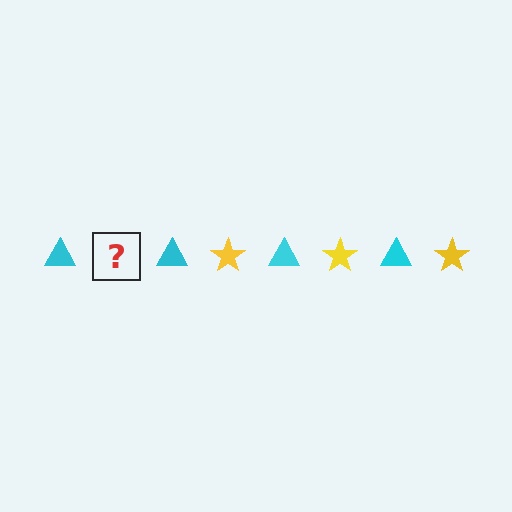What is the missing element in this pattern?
The missing element is a yellow star.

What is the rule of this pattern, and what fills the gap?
The rule is that the pattern alternates between cyan triangle and yellow star. The gap should be filled with a yellow star.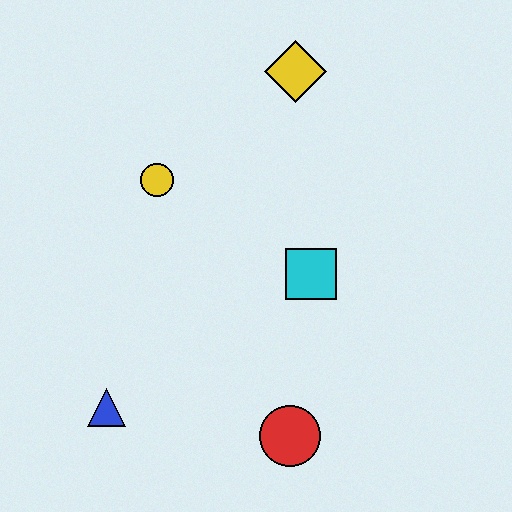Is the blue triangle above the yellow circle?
No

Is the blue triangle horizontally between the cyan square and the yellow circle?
No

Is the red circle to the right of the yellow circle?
Yes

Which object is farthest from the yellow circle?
The red circle is farthest from the yellow circle.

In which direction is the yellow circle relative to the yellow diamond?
The yellow circle is to the left of the yellow diamond.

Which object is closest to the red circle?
The cyan square is closest to the red circle.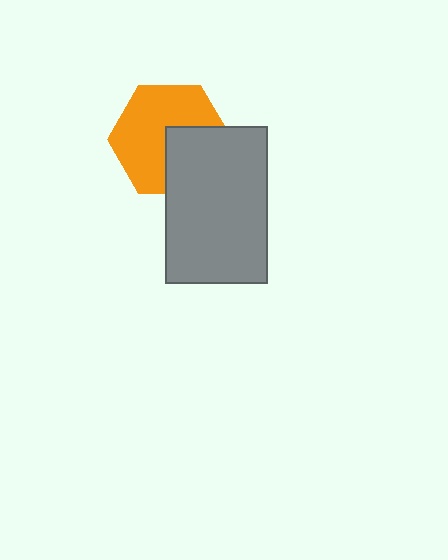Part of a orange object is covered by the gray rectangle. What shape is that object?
It is a hexagon.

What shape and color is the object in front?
The object in front is a gray rectangle.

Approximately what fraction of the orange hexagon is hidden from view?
Roughly 36% of the orange hexagon is hidden behind the gray rectangle.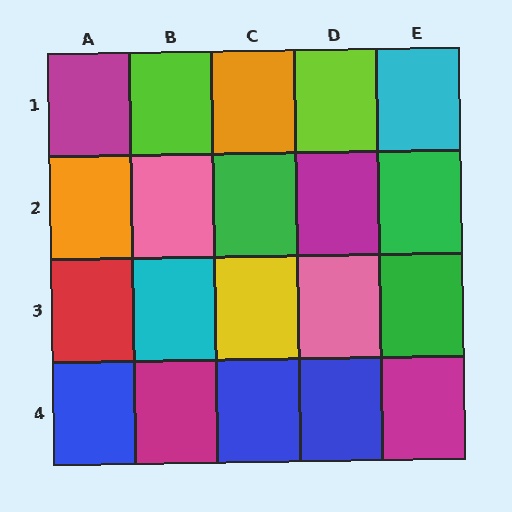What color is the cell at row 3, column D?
Pink.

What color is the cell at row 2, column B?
Pink.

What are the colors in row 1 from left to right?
Magenta, lime, orange, lime, cyan.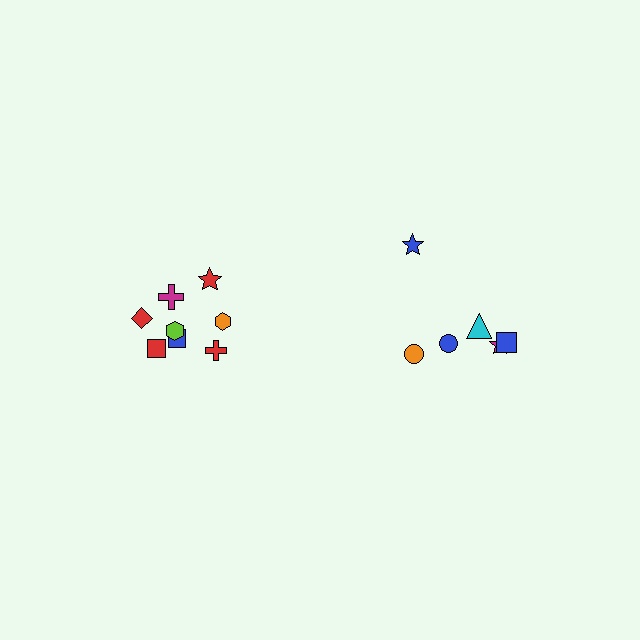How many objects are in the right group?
There are 6 objects.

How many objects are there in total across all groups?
There are 14 objects.